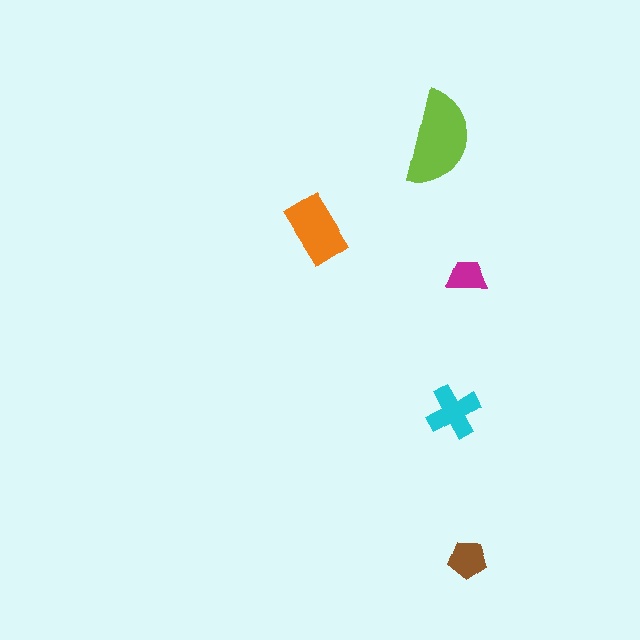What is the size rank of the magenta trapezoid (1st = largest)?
5th.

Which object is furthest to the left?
The orange rectangle is leftmost.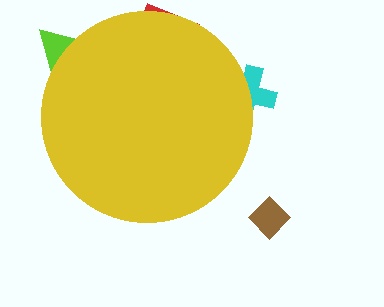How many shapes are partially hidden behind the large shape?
3 shapes are partially hidden.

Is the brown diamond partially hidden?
No, the brown diamond is fully visible.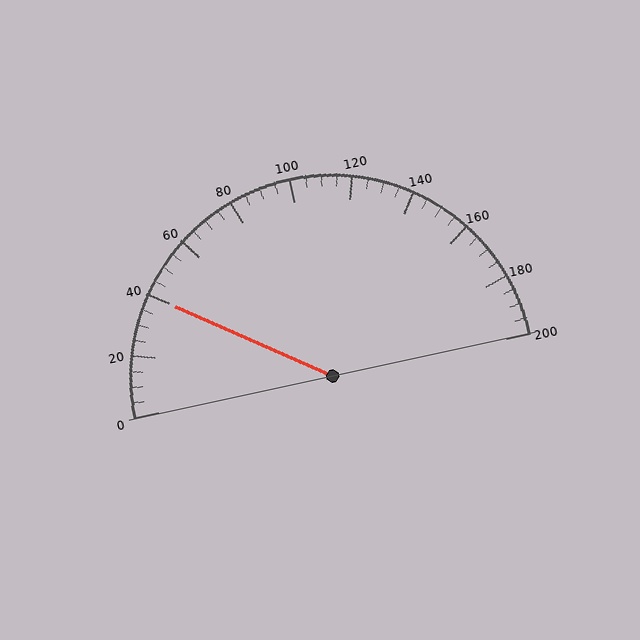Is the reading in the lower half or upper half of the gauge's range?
The reading is in the lower half of the range (0 to 200).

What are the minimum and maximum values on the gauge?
The gauge ranges from 0 to 200.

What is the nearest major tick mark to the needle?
The nearest major tick mark is 40.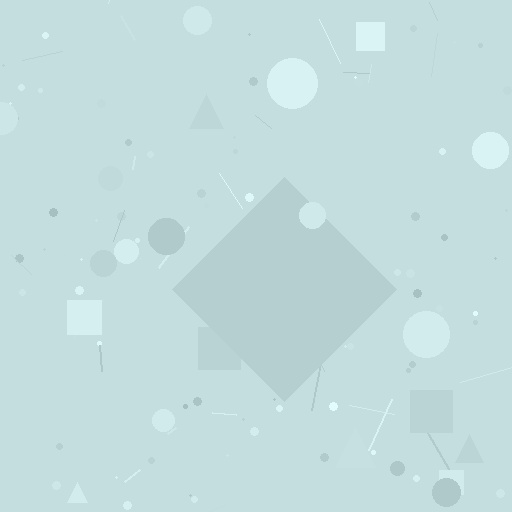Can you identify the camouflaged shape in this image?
The camouflaged shape is a diamond.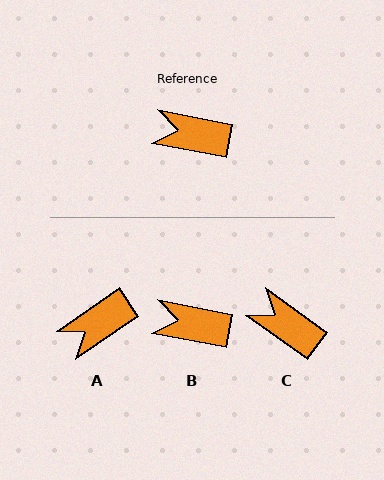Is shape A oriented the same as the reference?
No, it is off by about 46 degrees.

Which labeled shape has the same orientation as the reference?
B.